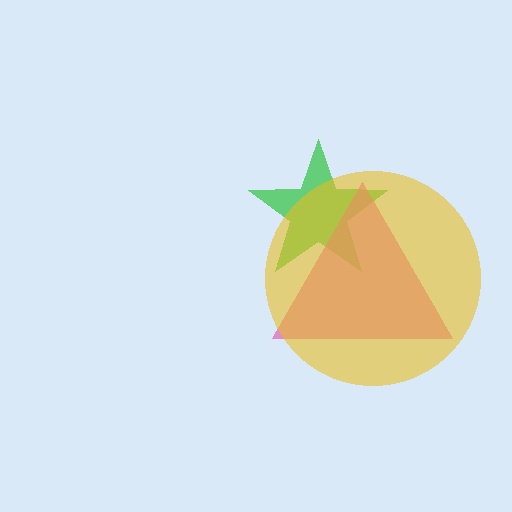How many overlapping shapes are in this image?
There are 3 overlapping shapes in the image.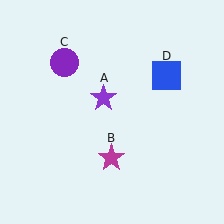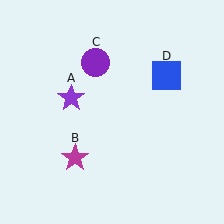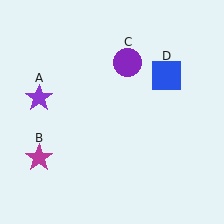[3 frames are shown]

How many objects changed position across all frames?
3 objects changed position: purple star (object A), magenta star (object B), purple circle (object C).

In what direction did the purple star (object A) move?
The purple star (object A) moved left.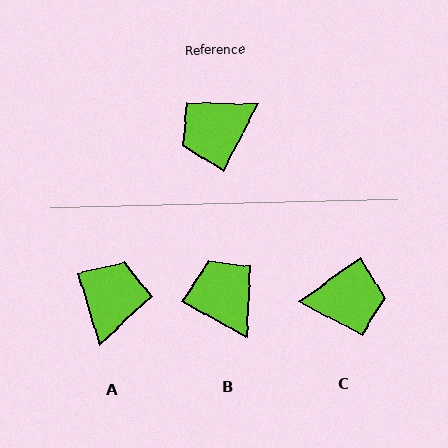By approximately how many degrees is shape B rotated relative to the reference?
Approximately 91 degrees clockwise.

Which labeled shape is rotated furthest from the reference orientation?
C, about 154 degrees away.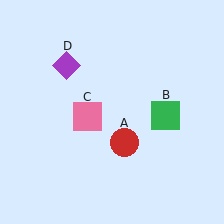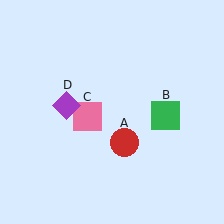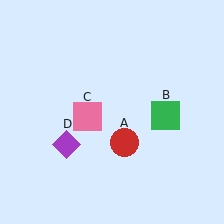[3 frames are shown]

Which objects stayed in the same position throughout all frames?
Red circle (object A) and green square (object B) and pink square (object C) remained stationary.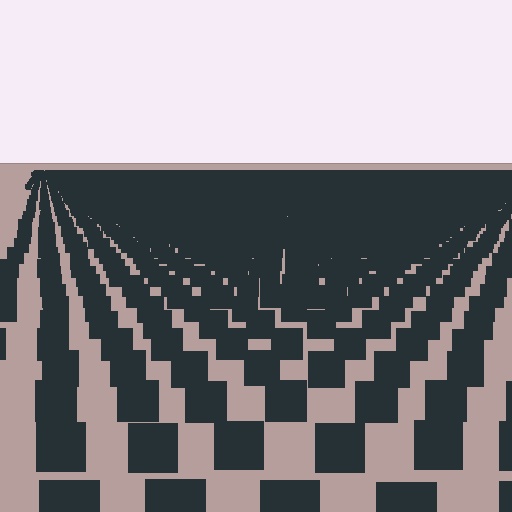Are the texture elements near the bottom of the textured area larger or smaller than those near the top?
Larger. Near the bottom, elements are closer to the viewer and appear at a bigger on-screen size.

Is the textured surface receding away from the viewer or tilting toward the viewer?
The surface is receding away from the viewer. Texture elements get smaller and denser toward the top.